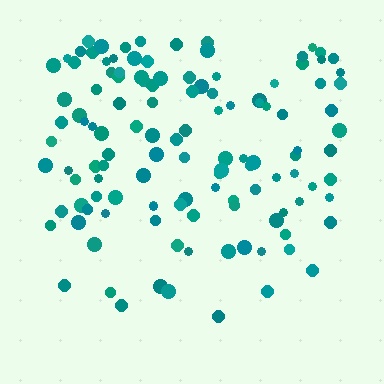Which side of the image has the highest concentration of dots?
The top.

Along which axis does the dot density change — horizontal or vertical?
Vertical.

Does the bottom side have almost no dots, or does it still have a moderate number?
Still a moderate number, just noticeably fewer than the top.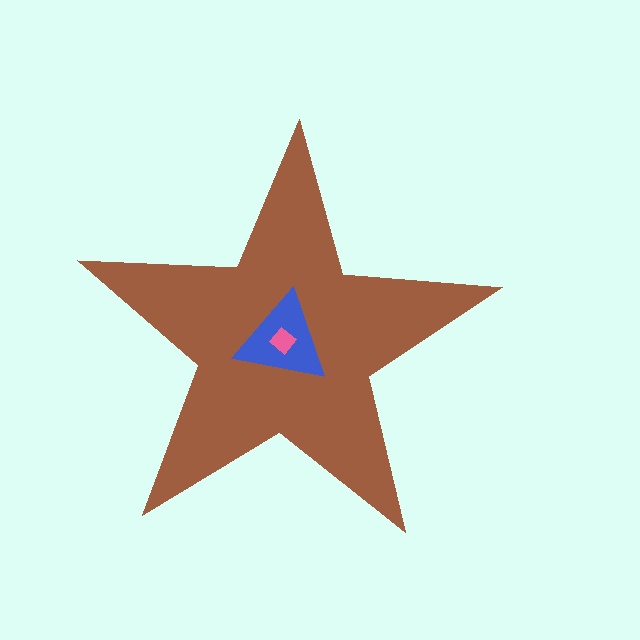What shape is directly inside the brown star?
The blue triangle.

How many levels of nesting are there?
3.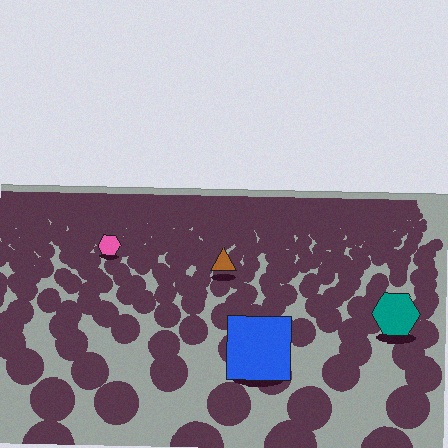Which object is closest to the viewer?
The blue square is closest. The texture marks near it are larger and more spread out.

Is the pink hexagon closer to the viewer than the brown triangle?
No. The brown triangle is closer — you can tell from the texture gradient: the ground texture is coarser near it.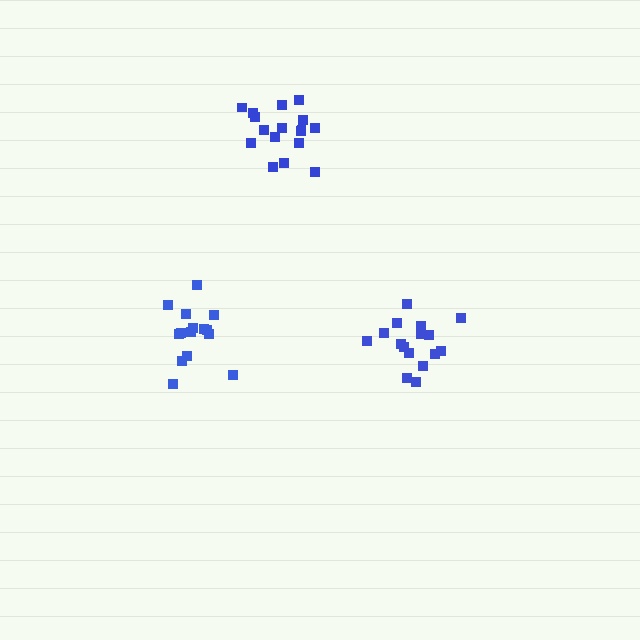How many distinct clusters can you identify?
There are 3 distinct clusters.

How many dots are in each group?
Group 1: 17 dots, Group 2: 16 dots, Group 3: 15 dots (48 total).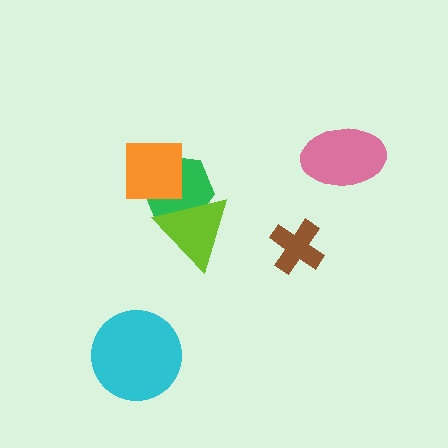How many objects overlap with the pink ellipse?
0 objects overlap with the pink ellipse.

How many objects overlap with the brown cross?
0 objects overlap with the brown cross.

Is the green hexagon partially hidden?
Yes, it is partially covered by another shape.